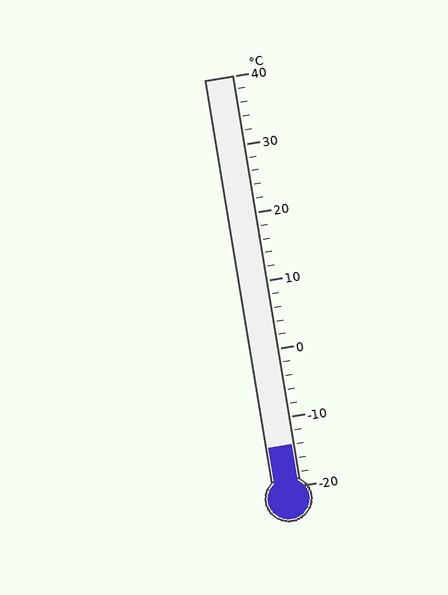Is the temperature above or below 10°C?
The temperature is below 10°C.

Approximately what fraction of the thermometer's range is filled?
The thermometer is filled to approximately 10% of its range.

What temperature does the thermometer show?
The thermometer shows approximately -14°C.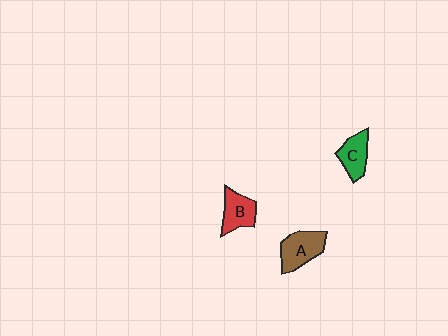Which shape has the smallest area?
Shape C (green).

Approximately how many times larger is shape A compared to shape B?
Approximately 1.2 times.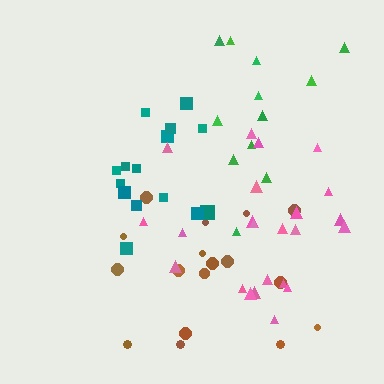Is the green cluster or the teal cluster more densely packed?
Teal.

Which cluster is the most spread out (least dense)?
Green.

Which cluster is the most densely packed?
Teal.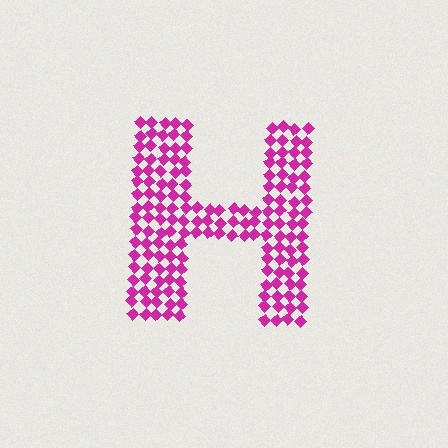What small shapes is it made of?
It is made of small diamonds.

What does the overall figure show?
The overall figure shows the letter H.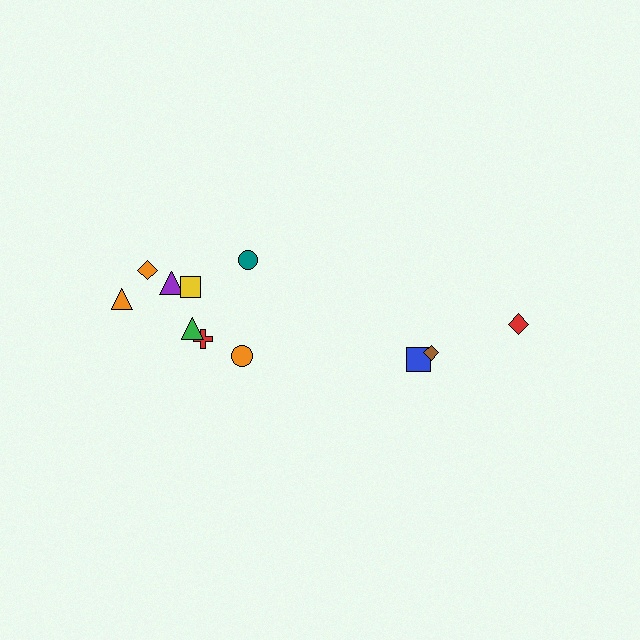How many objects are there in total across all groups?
There are 11 objects.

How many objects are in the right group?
There are 3 objects.